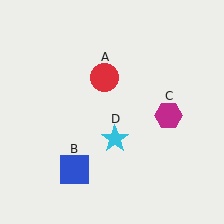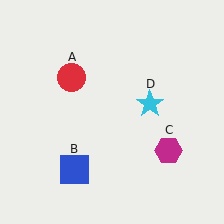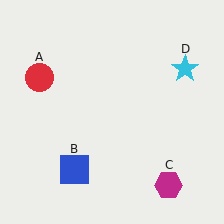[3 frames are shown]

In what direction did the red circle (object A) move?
The red circle (object A) moved left.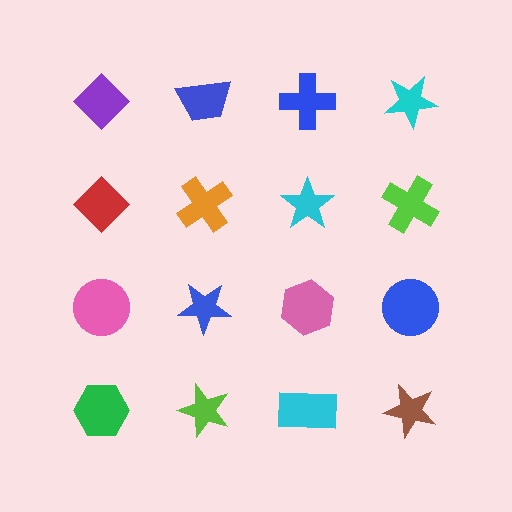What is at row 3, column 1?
A pink circle.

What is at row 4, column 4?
A brown star.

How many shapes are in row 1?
4 shapes.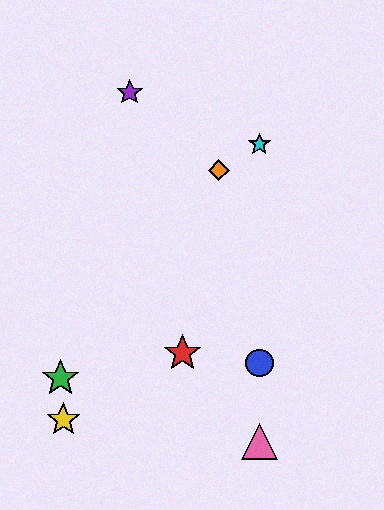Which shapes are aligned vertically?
The blue circle, the cyan star, the pink triangle are aligned vertically.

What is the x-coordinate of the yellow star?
The yellow star is at x≈63.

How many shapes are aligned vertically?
3 shapes (the blue circle, the cyan star, the pink triangle) are aligned vertically.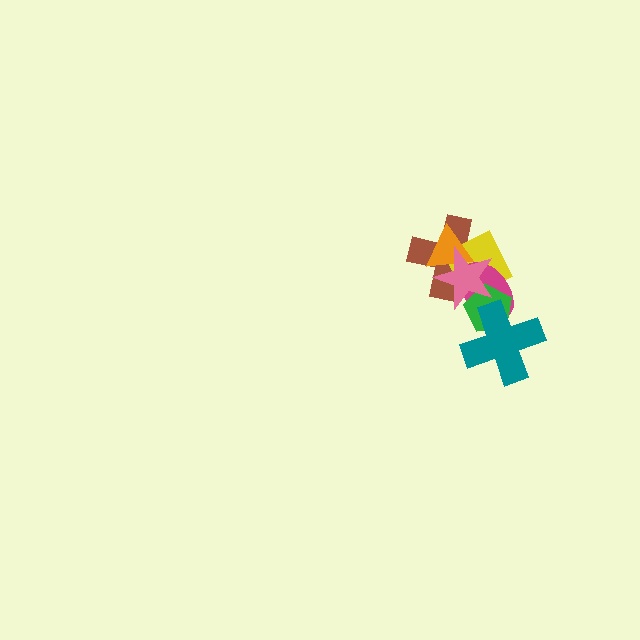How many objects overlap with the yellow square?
5 objects overlap with the yellow square.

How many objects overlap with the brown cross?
4 objects overlap with the brown cross.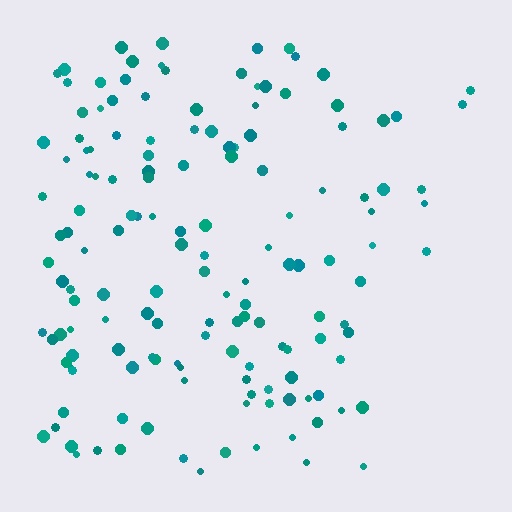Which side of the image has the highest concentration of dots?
The left.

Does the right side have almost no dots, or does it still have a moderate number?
Still a moderate number, just noticeably fewer than the left.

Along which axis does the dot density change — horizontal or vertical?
Horizontal.